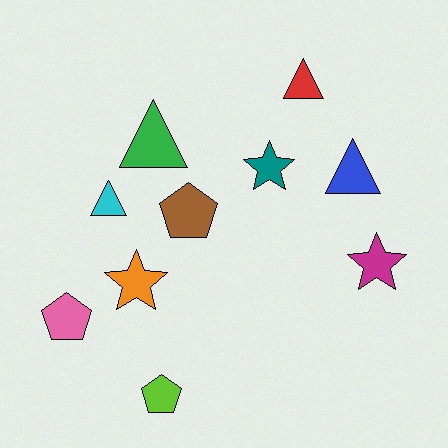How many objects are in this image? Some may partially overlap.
There are 10 objects.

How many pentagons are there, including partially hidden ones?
There are 3 pentagons.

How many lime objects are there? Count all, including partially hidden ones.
There is 1 lime object.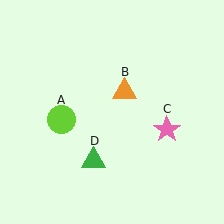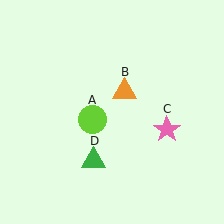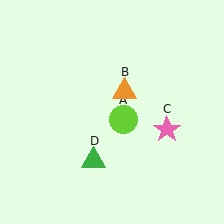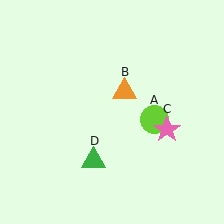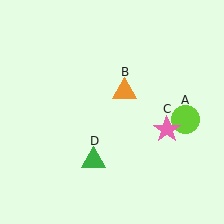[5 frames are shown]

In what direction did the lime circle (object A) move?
The lime circle (object A) moved right.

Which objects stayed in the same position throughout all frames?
Orange triangle (object B) and pink star (object C) and green triangle (object D) remained stationary.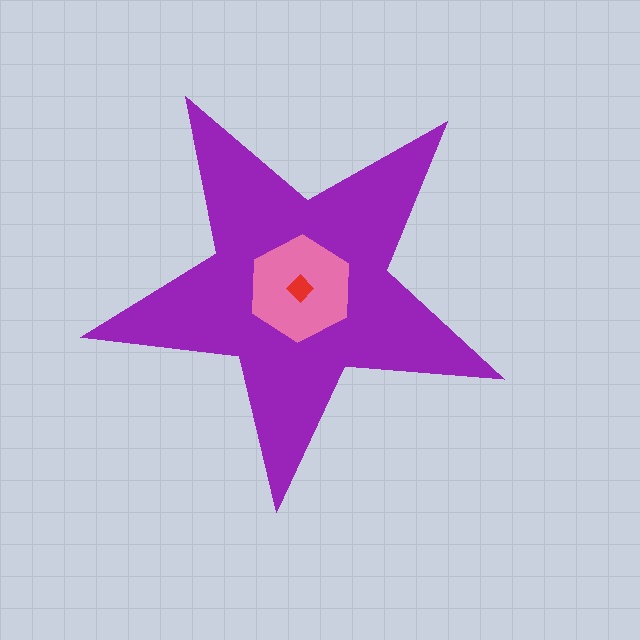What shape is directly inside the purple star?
The pink hexagon.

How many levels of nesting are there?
3.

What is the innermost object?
The red diamond.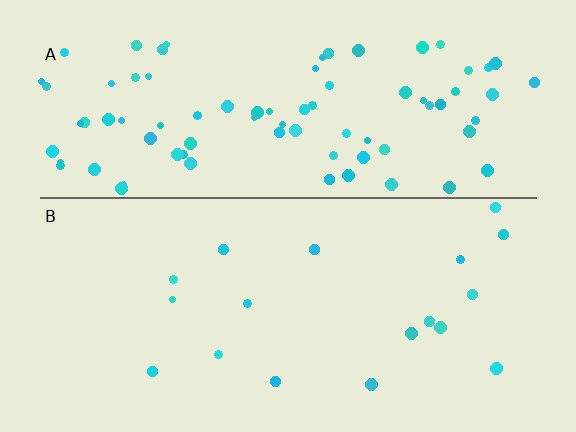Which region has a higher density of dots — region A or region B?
A (the top).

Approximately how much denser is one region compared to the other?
Approximately 4.7× — region A over region B.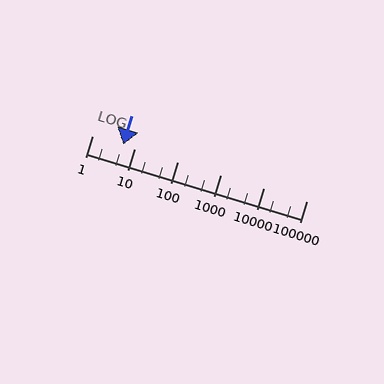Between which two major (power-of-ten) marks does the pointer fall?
The pointer is between 1 and 10.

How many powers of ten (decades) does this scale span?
The scale spans 5 decades, from 1 to 100000.